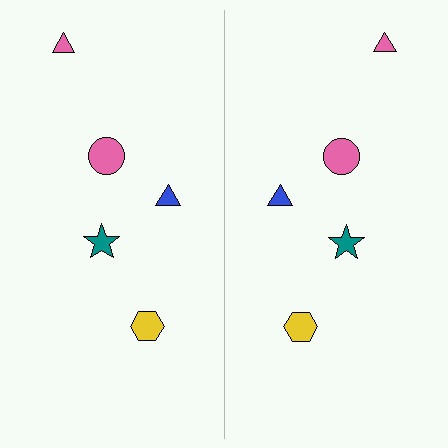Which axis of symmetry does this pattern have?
The pattern has a vertical axis of symmetry running through the center of the image.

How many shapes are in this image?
There are 10 shapes in this image.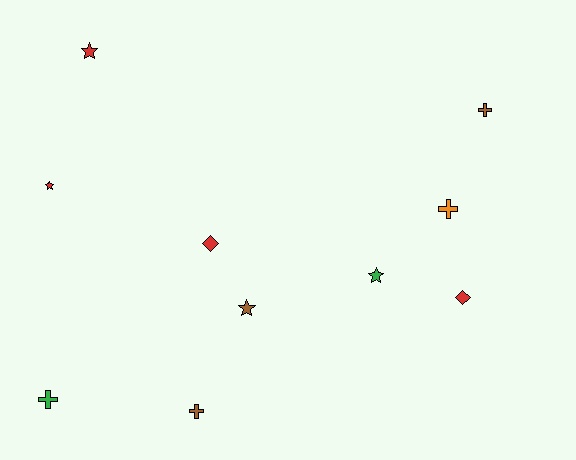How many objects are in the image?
There are 10 objects.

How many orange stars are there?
There are no orange stars.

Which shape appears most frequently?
Cross, with 4 objects.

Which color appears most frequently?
Red, with 4 objects.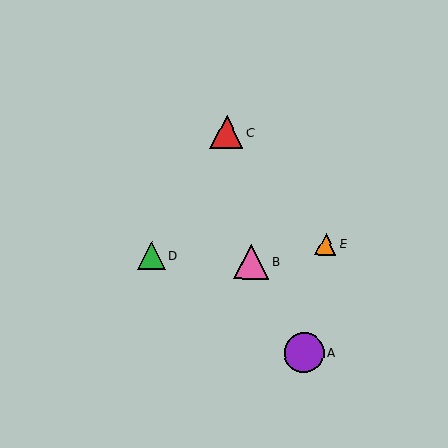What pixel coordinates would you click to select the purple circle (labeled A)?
Click at (304, 352) to select the purple circle A.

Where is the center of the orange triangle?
The center of the orange triangle is at (326, 244).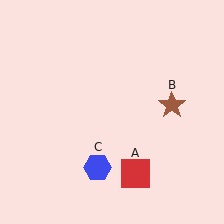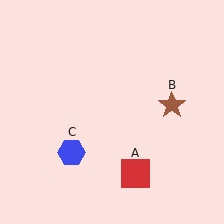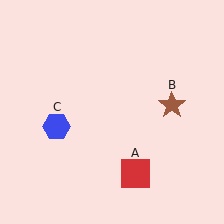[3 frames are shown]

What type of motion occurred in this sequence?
The blue hexagon (object C) rotated clockwise around the center of the scene.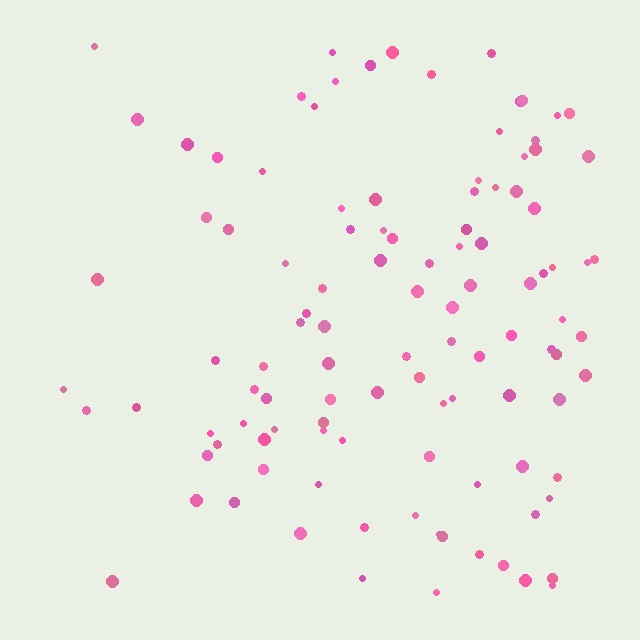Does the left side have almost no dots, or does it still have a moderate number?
Still a moderate number, just noticeably fewer than the right.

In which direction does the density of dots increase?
From left to right, with the right side densest.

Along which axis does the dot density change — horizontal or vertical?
Horizontal.